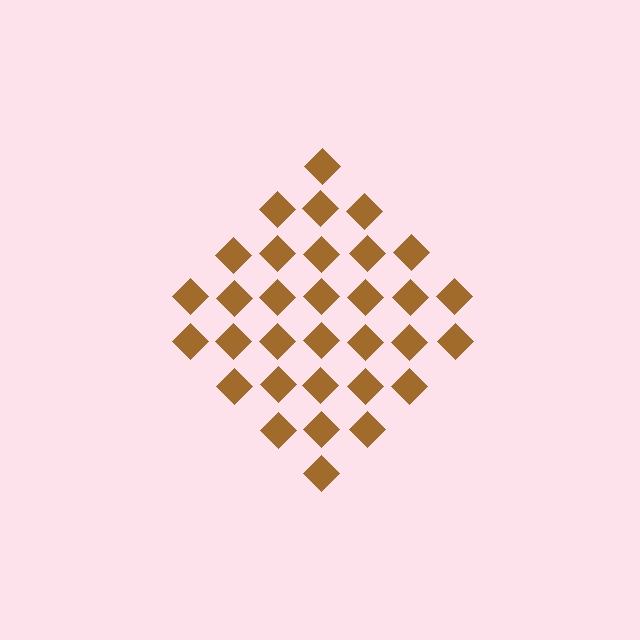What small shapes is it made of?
It is made of small diamonds.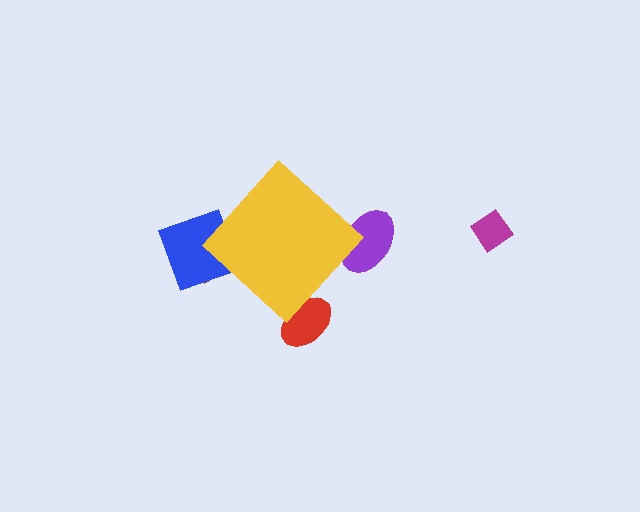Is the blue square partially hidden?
Yes, the blue square is partially hidden behind the yellow diamond.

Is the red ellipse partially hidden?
Yes, the red ellipse is partially hidden behind the yellow diamond.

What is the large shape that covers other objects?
A yellow diamond.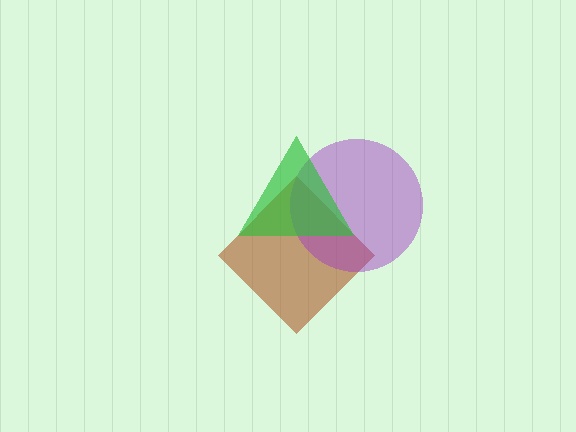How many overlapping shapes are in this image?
There are 3 overlapping shapes in the image.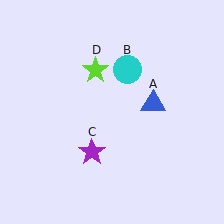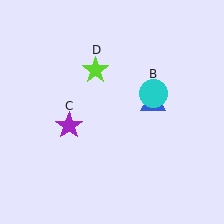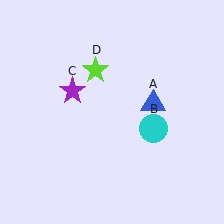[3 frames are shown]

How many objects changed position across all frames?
2 objects changed position: cyan circle (object B), purple star (object C).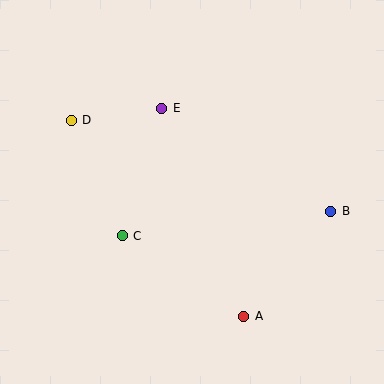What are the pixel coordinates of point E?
Point E is at (162, 108).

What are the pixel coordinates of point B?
Point B is at (331, 211).